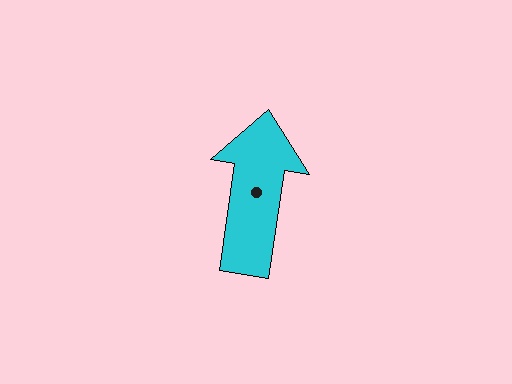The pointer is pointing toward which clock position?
Roughly 12 o'clock.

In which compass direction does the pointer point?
North.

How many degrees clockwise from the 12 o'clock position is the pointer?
Approximately 8 degrees.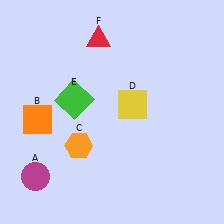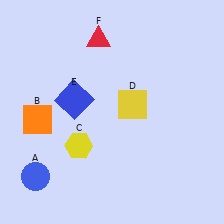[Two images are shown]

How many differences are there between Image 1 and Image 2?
There are 3 differences between the two images.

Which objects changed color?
A changed from magenta to blue. C changed from orange to yellow. E changed from green to blue.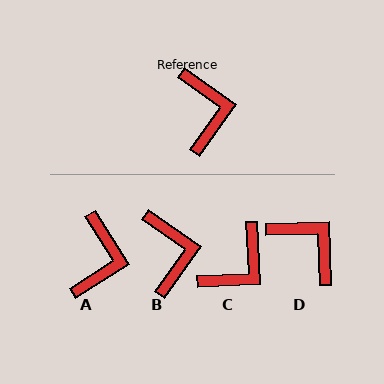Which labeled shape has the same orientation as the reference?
B.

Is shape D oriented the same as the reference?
No, it is off by about 37 degrees.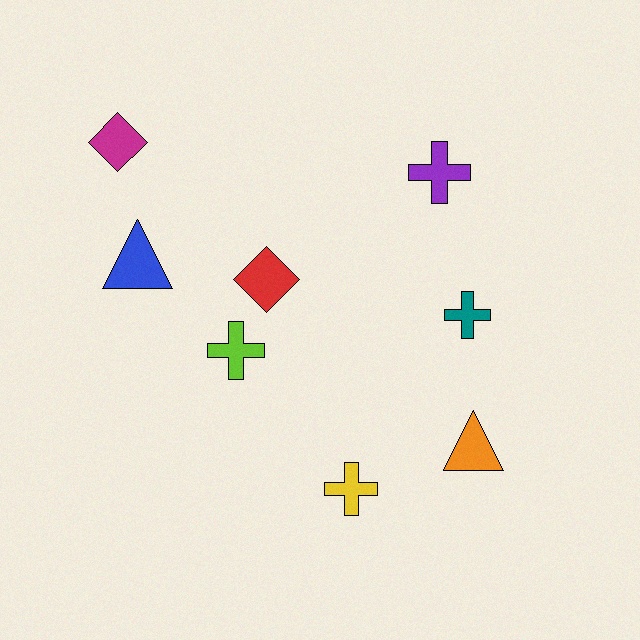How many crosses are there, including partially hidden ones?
There are 4 crosses.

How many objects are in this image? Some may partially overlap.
There are 8 objects.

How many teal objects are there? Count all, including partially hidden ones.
There is 1 teal object.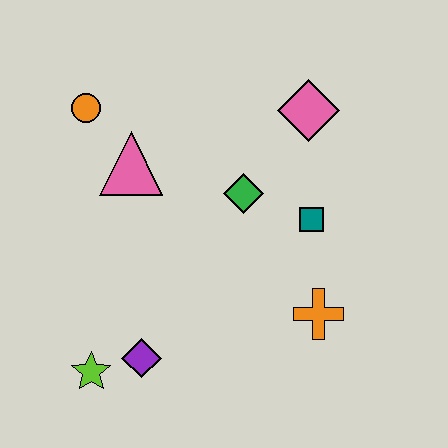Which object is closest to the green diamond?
The teal square is closest to the green diamond.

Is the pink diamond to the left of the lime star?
No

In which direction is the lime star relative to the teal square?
The lime star is to the left of the teal square.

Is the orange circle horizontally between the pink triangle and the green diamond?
No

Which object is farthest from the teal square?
The lime star is farthest from the teal square.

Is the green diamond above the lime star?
Yes